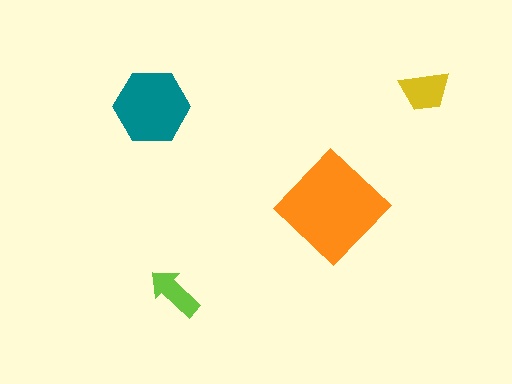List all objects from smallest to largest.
The lime arrow, the yellow trapezoid, the teal hexagon, the orange diamond.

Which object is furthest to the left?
The teal hexagon is leftmost.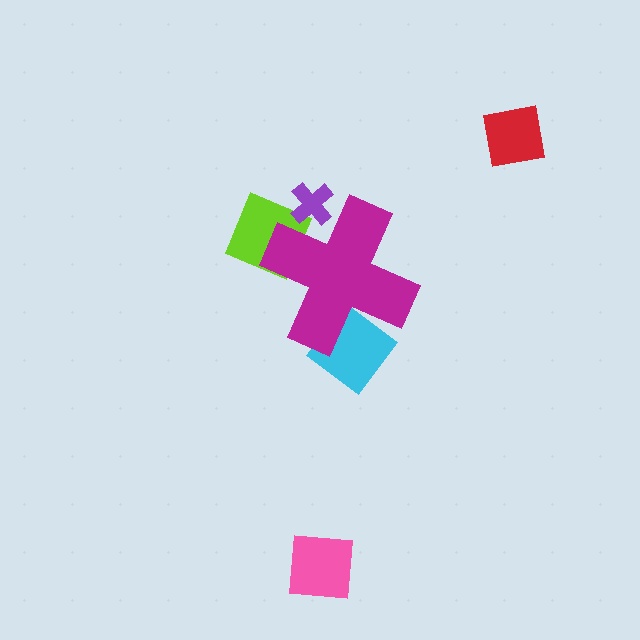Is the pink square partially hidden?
No, the pink square is fully visible.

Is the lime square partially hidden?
Yes, the lime square is partially hidden behind the magenta cross.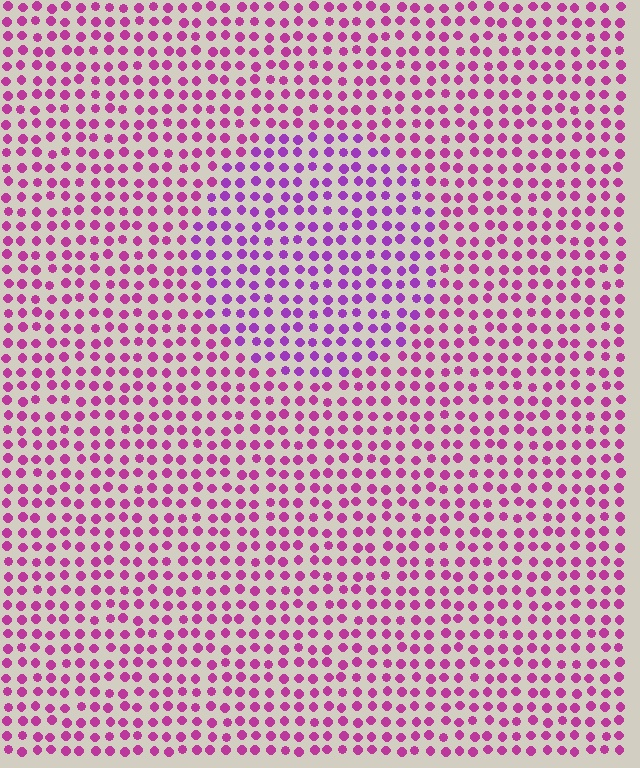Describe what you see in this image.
The image is filled with small magenta elements in a uniform arrangement. A circle-shaped region is visible where the elements are tinted to a slightly different hue, forming a subtle color boundary.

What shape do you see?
I see a circle.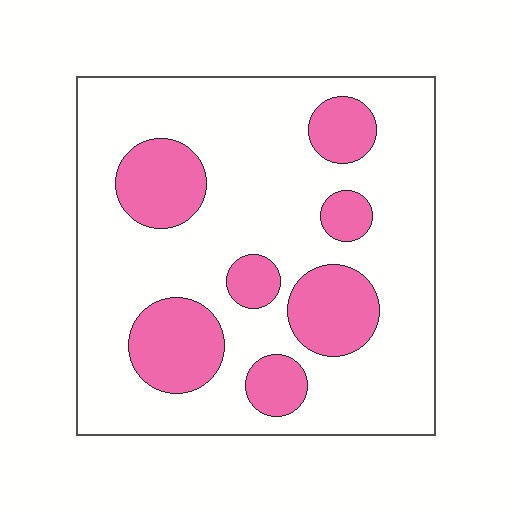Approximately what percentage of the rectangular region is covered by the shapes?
Approximately 25%.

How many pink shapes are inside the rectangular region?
7.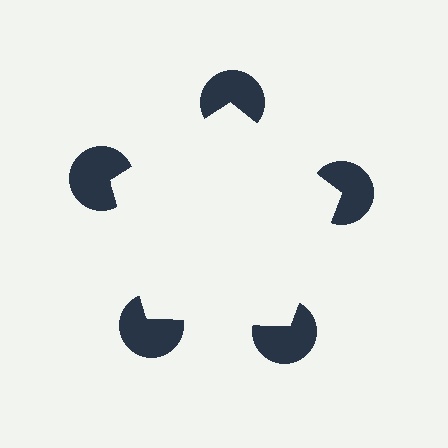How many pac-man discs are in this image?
There are 5 — one at each vertex of the illusory pentagon.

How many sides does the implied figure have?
5 sides.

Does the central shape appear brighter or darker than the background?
It typically appears slightly brighter than the background, even though no actual brightness change is drawn.